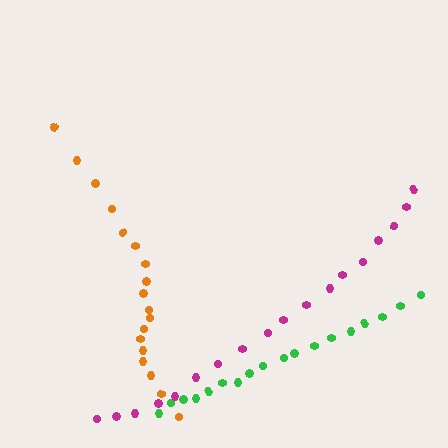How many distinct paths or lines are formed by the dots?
There are 3 distinct paths.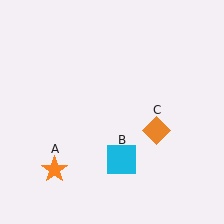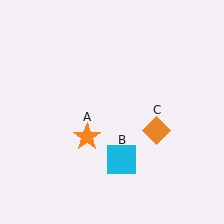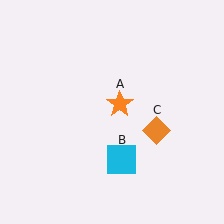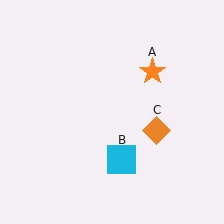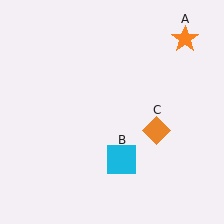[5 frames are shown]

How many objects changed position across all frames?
1 object changed position: orange star (object A).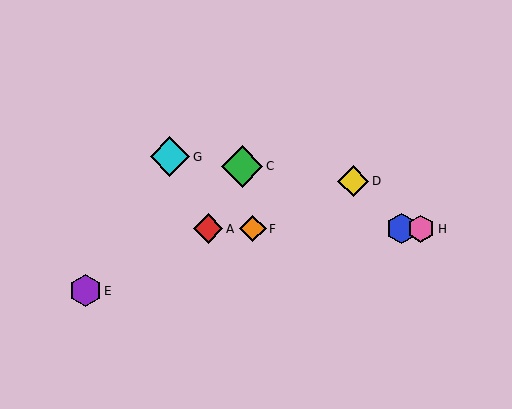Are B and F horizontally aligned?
Yes, both are at y≈229.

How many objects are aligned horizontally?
4 objects (A, B, F, H) are aligned horizontally.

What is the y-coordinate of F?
Object F is at y≈229.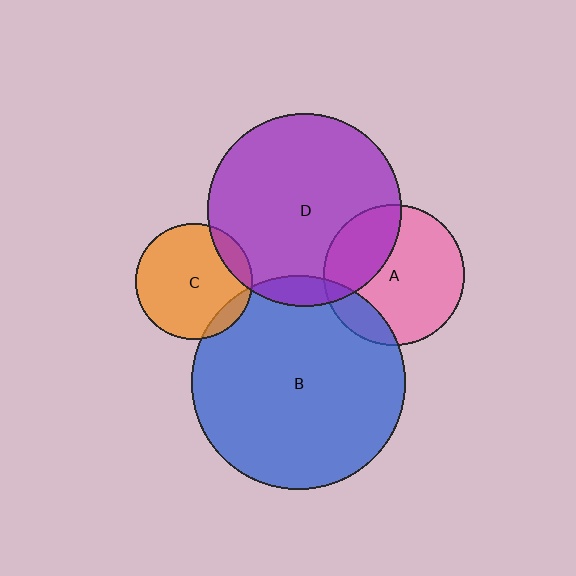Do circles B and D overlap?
Yes.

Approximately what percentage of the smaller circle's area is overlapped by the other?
Approximately 10%.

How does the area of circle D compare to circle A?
Approximately 1.9 times.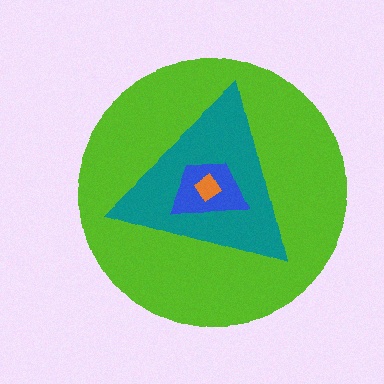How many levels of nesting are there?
4.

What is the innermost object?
The orange diamond.